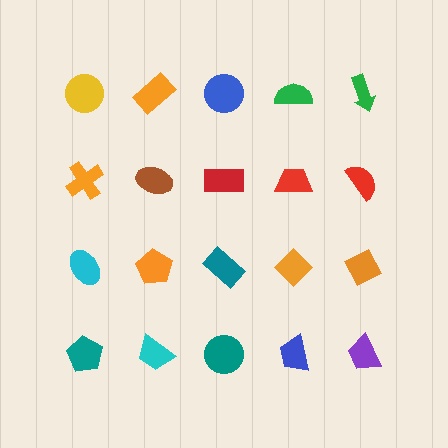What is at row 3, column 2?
An orange pentagon.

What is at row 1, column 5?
A green arrow.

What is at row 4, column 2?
A cyan trapezoid.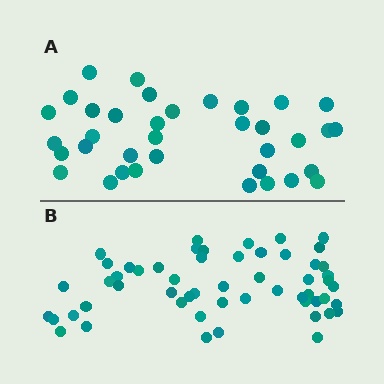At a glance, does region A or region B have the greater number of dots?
Region B (the bottom region) has more dots.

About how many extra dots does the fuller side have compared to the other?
Region B has approximately 20 more dots than region A.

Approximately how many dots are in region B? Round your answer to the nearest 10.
About 60 dots. (The exact count is 55, which rounds to 60.)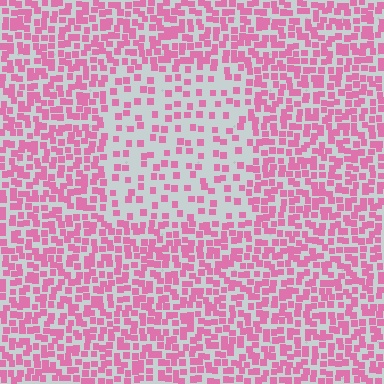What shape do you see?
I see a rectangle.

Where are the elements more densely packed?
The elements are more densely packed outside the rectangle boundary.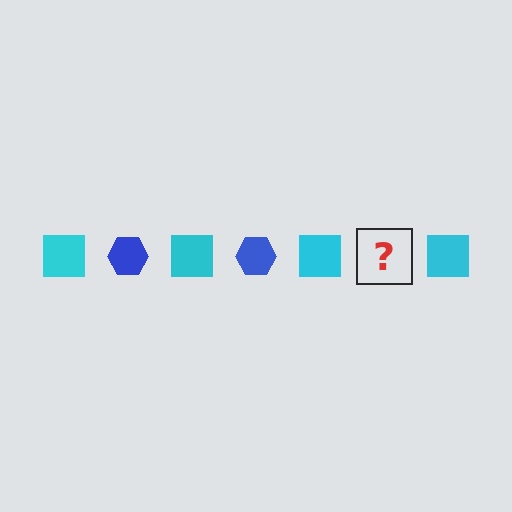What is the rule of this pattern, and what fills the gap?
The rule is that the pattern alternates between cyan square and blue hexagon. The gap should be filled with a blue hexagon.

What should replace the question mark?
The question mark should be replaced with a blue hexagon.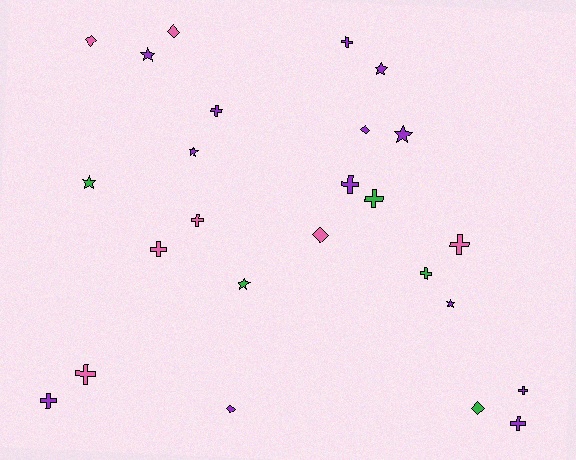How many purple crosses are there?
There are 6 purple crosses.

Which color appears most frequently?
Purple, with 13 objects.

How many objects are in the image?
There are 25 objects.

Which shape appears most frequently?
Cross, with 12 objects.